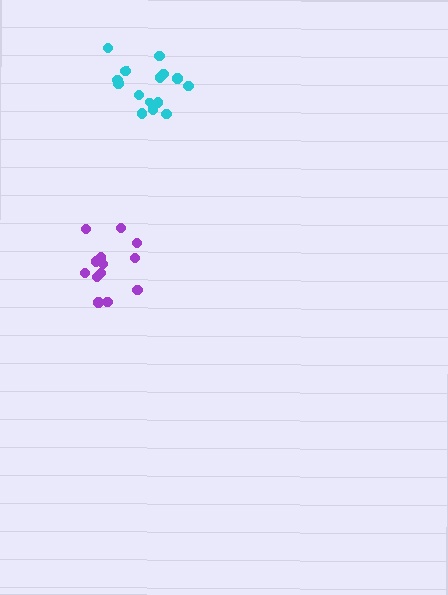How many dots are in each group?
Group 1: 15 dots, Group 2: 13 dots (28 total).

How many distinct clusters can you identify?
There are 2 distinct clusters.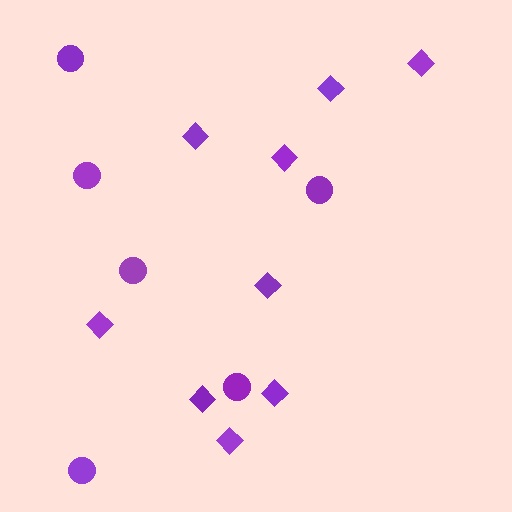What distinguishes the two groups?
There are 2 groups: one group of diamonds (9) and one group of circles (6).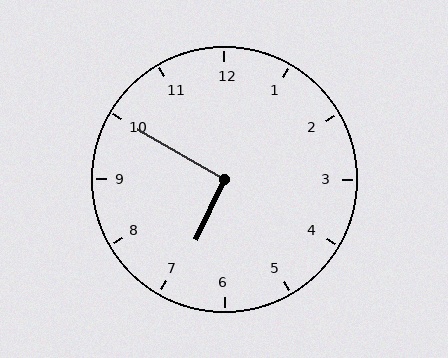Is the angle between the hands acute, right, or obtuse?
It is right.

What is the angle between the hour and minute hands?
Approximately 95 degrees.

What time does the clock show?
6:50.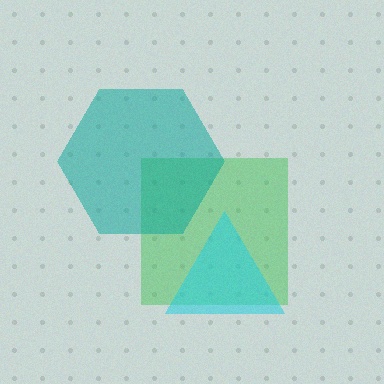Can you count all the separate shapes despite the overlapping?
Yes, there are 3 separate shapes.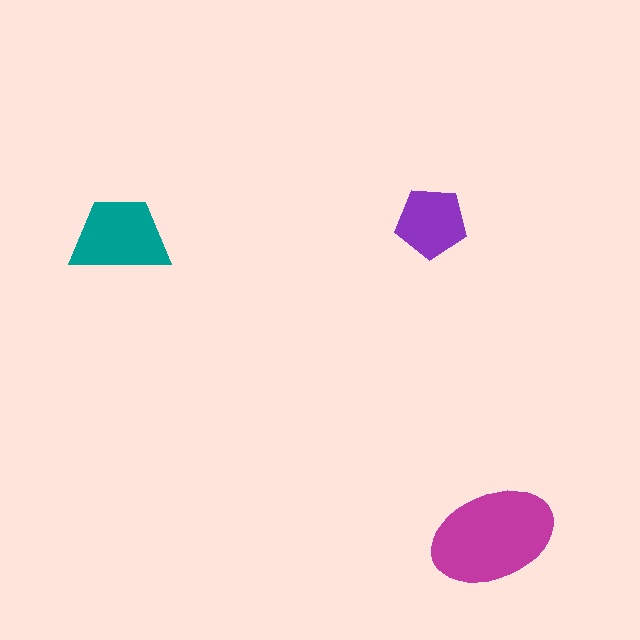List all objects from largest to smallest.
The magenta ellipse, the teal trapezoid, the purple pentagon.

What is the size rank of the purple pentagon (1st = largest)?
3rd.